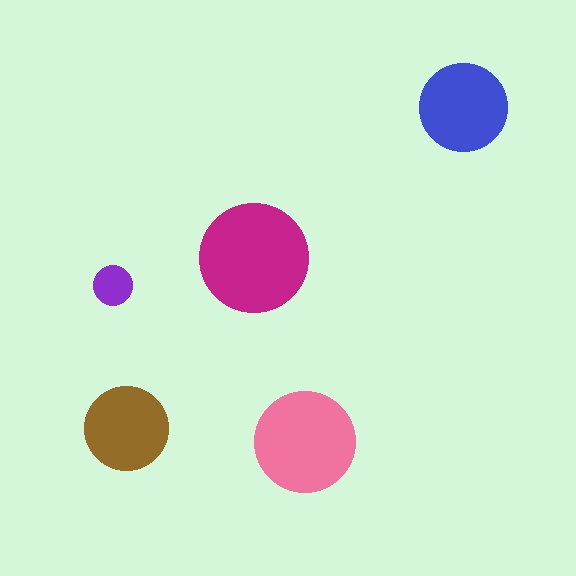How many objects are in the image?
There are 5 objects in the image.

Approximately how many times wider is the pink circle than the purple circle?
About 2.5 times wider.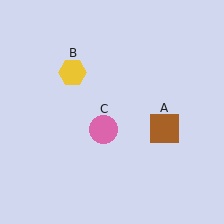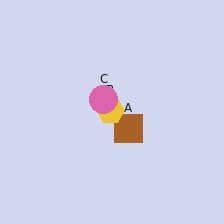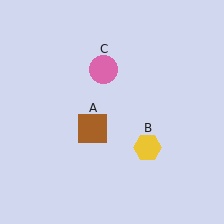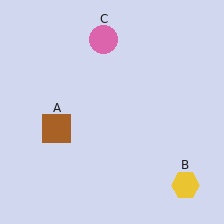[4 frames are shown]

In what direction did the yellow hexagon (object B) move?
The yellow hexagon (object B) moved down and to the right.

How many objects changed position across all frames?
3 objects changed position: brown square (object A), yellow hexagon (object B), pink circle (object C).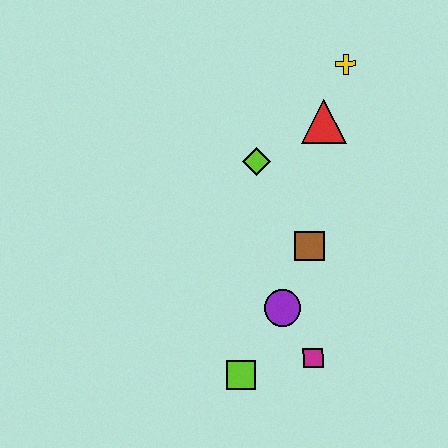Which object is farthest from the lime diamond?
The lime square is farthest from the lime diamond.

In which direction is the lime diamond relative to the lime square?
The lime diamond is above the lime square.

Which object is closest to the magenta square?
The purple circle is closest to the magenta square.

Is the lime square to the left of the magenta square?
Yes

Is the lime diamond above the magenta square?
Yes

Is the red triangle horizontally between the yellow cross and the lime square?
Yes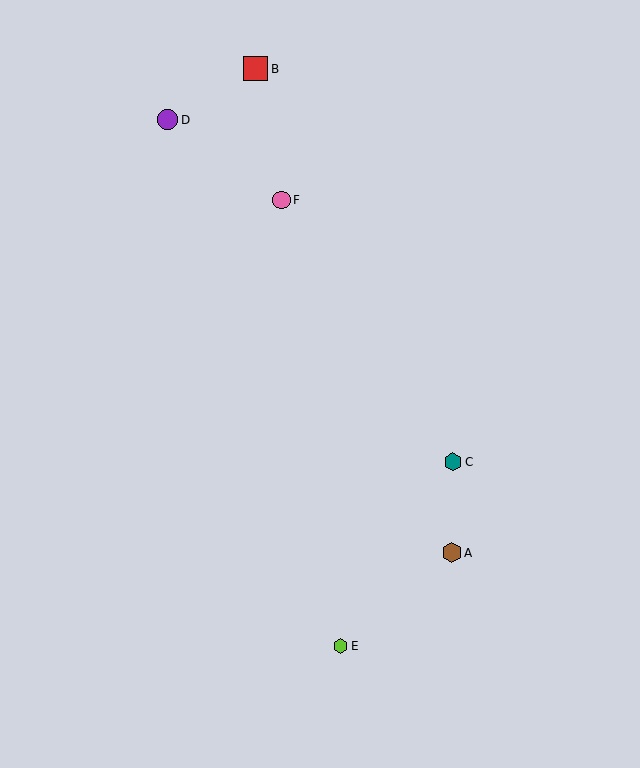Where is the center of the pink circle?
The center of the pink circle is at (281, 200).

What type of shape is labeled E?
Shape E is a lime hexagon.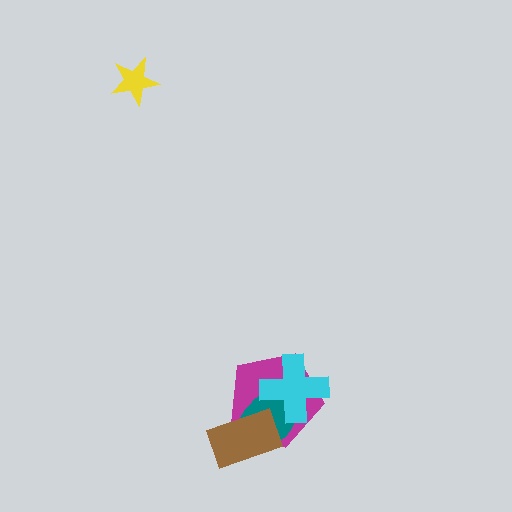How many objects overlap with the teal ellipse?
3 objects overlap with the teal ellipse.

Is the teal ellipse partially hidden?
Yes, it is partially covered by another shape.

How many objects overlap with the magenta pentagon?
3 objects overlap with the magenta pentagon.